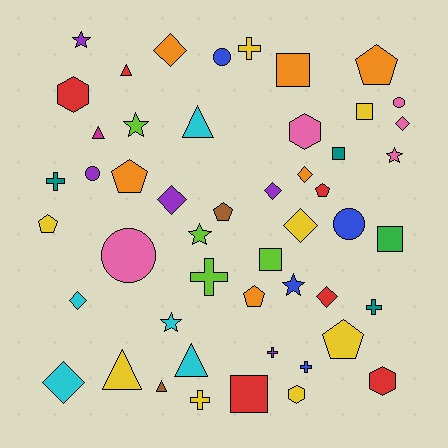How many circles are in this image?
There are 5 circles.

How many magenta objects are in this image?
There is 1 magenta object.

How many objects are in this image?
There are 50 objects.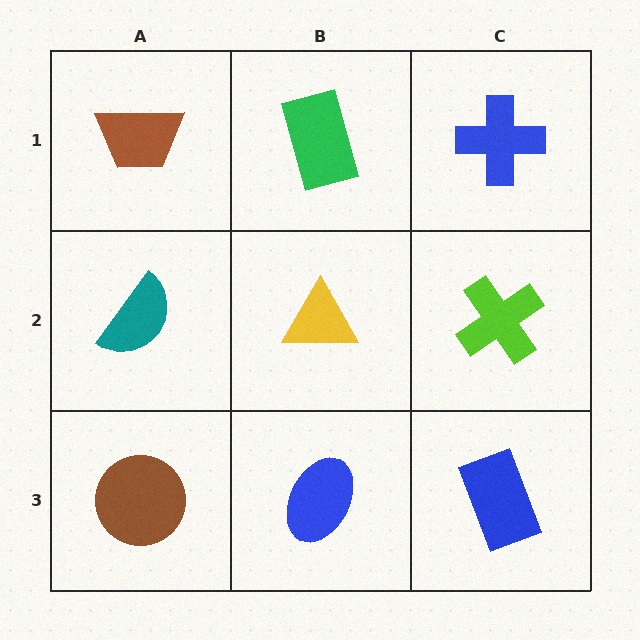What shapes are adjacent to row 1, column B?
A yellow triangle (row 2, column B), a brown trapezoid (row 1, column A), a blue cross (row 1, column C).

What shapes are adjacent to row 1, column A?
A teal semicircle (row 2, column A), a green rectangle (row 1, column B).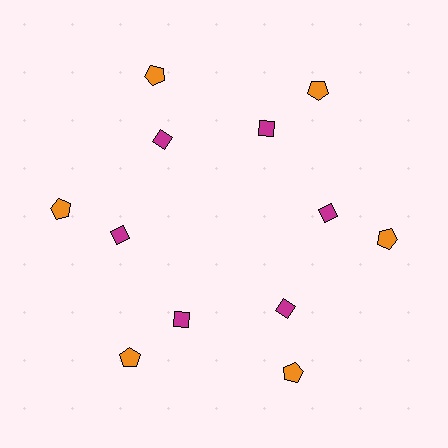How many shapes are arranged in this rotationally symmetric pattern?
There are 12 shapes, arranged in 6 groups of 2.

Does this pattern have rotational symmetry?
Yes, this pattern has 6-fold rotational symmetry. It looks the same after rotating 60 degrees around the center.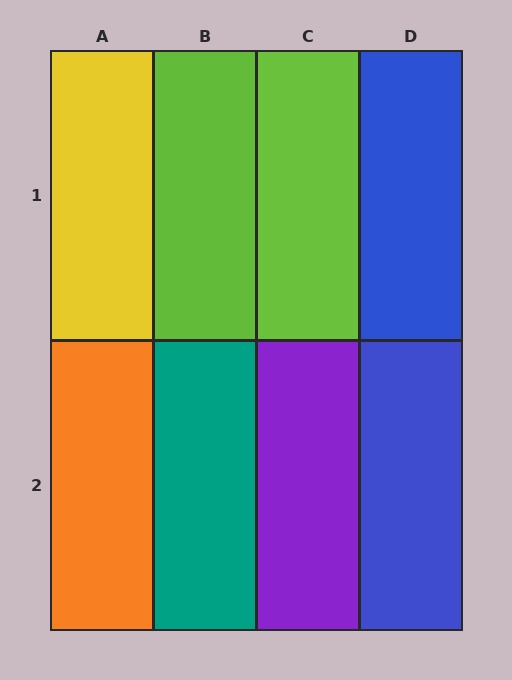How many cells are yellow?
1 cell is yellow.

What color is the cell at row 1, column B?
Lime.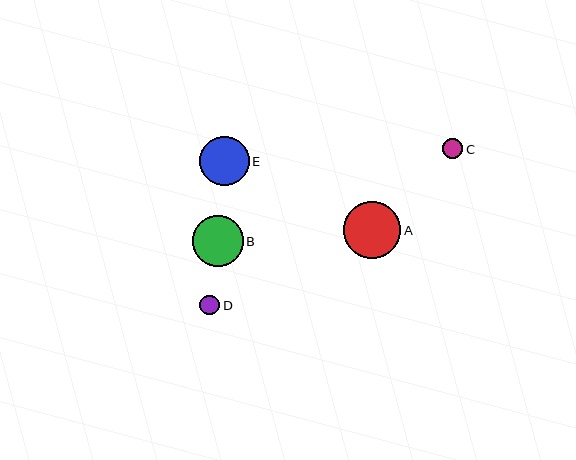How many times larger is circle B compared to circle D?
Circle B is approximately 2.6 times the size of circle D.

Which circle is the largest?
Circle A is the largest with a size of approximately 57 pixels.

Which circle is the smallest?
Circle D is the smallest with a size of approximately 20 pixels.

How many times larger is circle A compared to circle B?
Circle A is approximately 1.1 times the size of circle B.